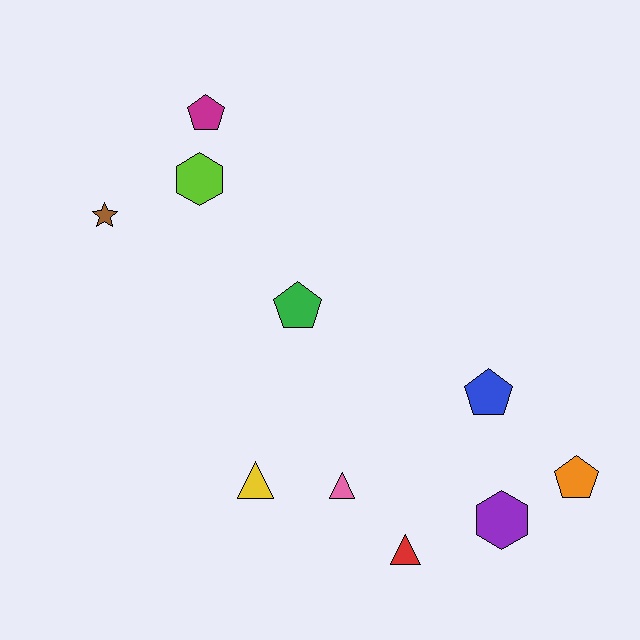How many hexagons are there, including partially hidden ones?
There are 2 hexagons.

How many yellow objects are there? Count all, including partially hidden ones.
There is 1 yellow object.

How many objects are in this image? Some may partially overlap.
There are 10 objects.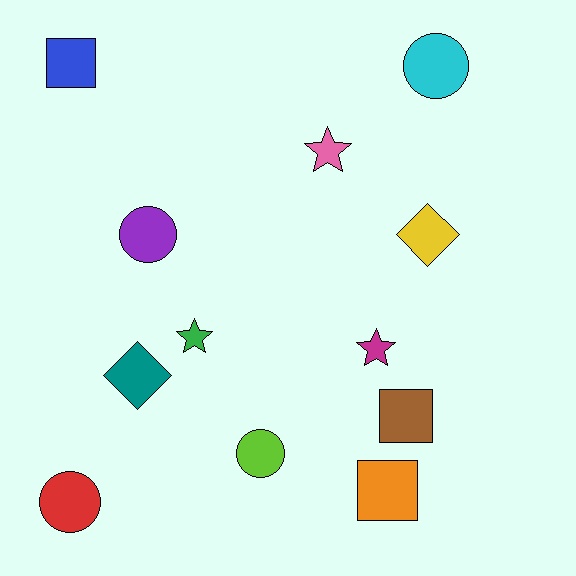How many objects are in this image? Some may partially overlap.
There are 12 objects.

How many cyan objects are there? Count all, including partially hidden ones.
There is 1 cyan object.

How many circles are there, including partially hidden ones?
There are 4 circles.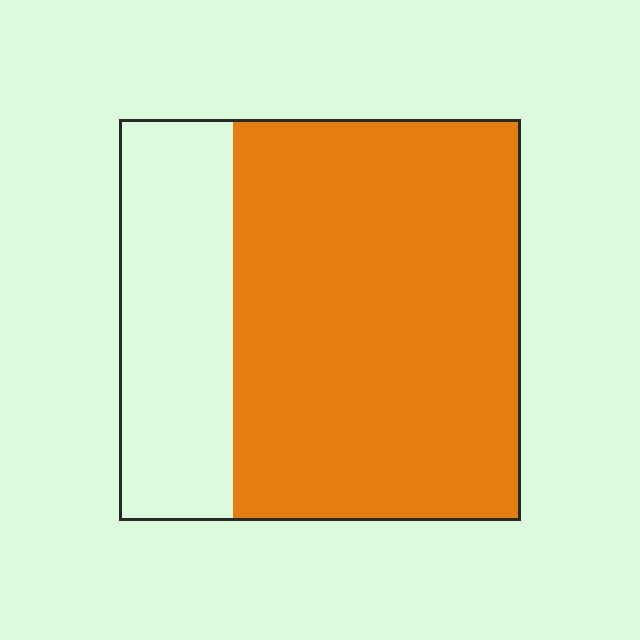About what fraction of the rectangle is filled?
About three quarters (3/4).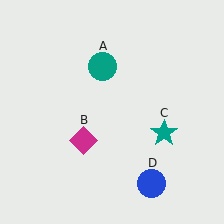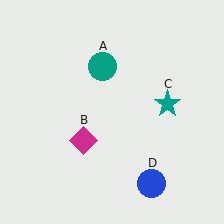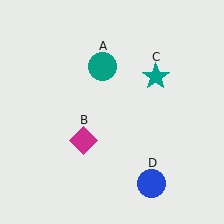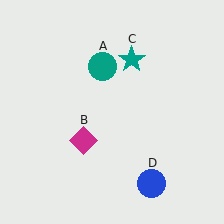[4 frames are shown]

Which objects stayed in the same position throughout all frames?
Teal circle (object A) and magenta diamond (object B) and blue circle (object D) remained stationary.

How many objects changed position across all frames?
1 object changed position: teal star (object C).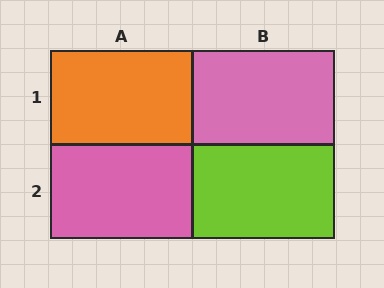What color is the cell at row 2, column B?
Lime.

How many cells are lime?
1 cell is lime.